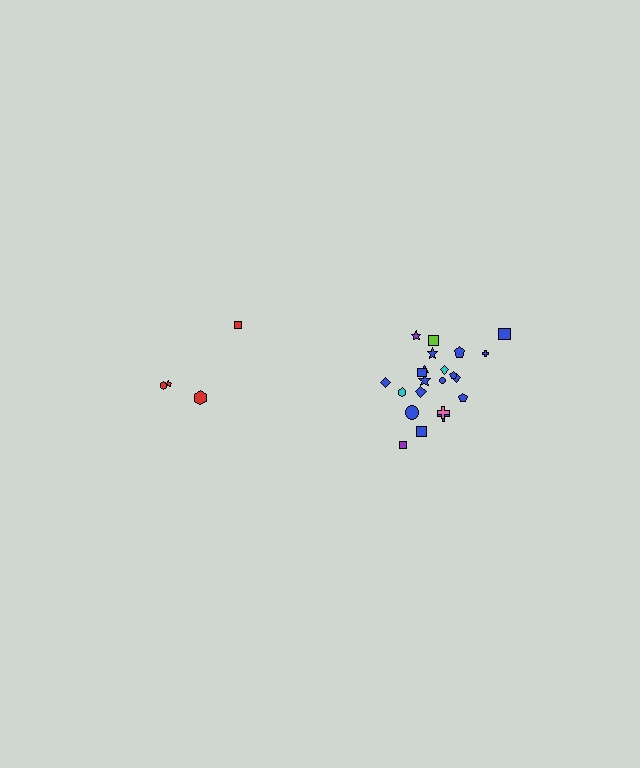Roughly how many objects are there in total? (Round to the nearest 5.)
Roughly 25 objects in total.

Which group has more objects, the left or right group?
The right group.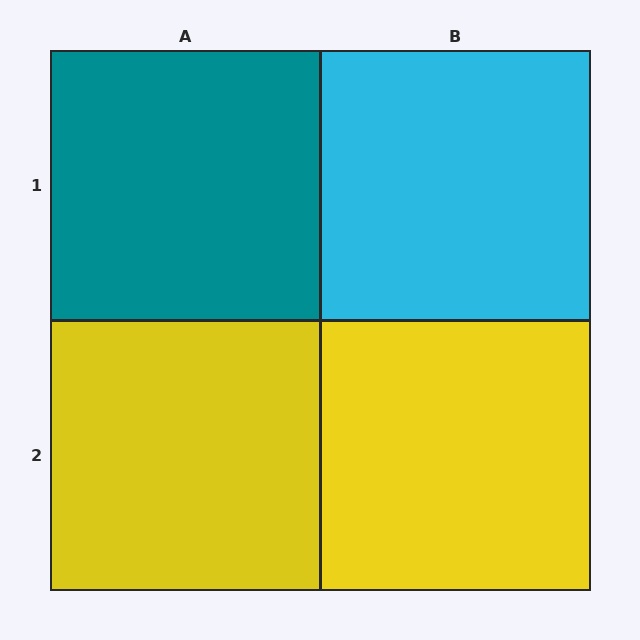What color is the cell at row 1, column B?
Cyan.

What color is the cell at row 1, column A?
Teal.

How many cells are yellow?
2 cells are yellow.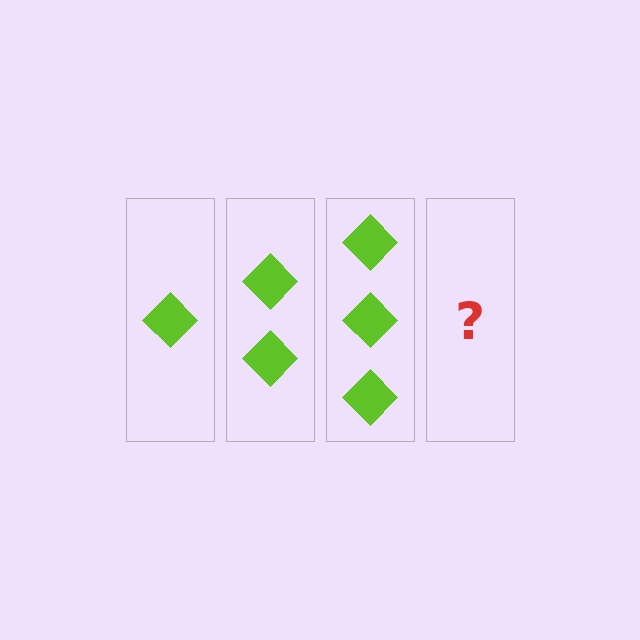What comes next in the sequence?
The next element should be 4 diamonds.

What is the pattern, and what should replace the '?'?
The pattern is that each step adds one more diamond. The '?' should be 4 diamonds.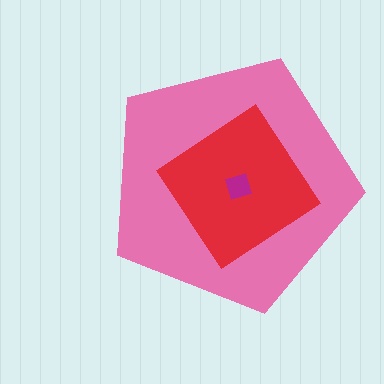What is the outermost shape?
The pink pentagon.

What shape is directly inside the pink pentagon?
The red diamond.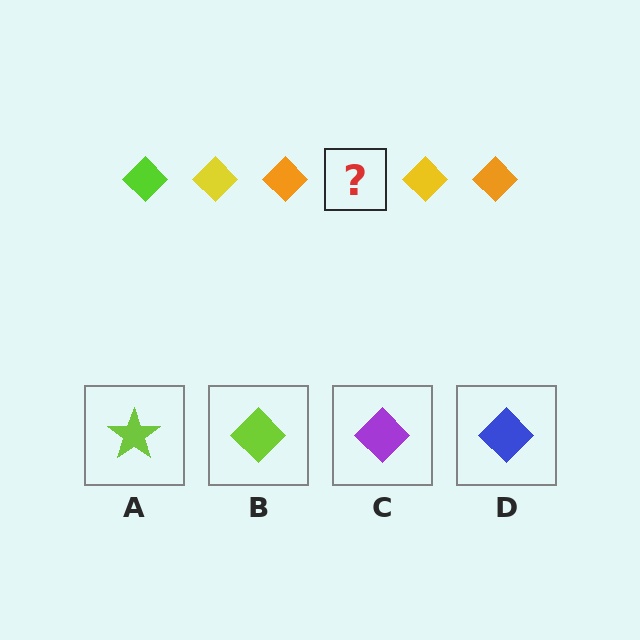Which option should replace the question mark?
Option B.